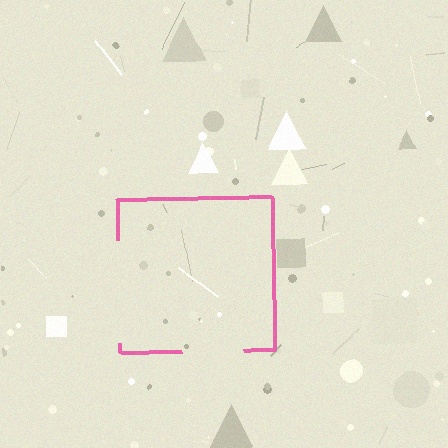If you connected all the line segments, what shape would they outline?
They would outline a square.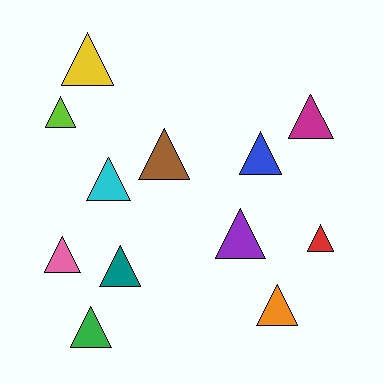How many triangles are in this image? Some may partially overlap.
There are 12 triangles.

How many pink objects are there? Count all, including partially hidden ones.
There is 1 pink object.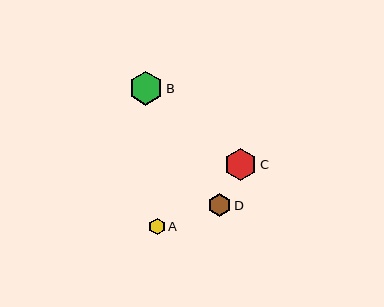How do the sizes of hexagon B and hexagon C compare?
Hexagon B and hexagon C are approximately the same size.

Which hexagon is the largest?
Hexagon B is the largest with a size of approximately 34 pixels.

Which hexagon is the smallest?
Hexagon A is the smallest with a size of approximately 17 pixels.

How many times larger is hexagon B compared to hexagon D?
Hexagon B is approximately 1.4 times the size of hexagon D.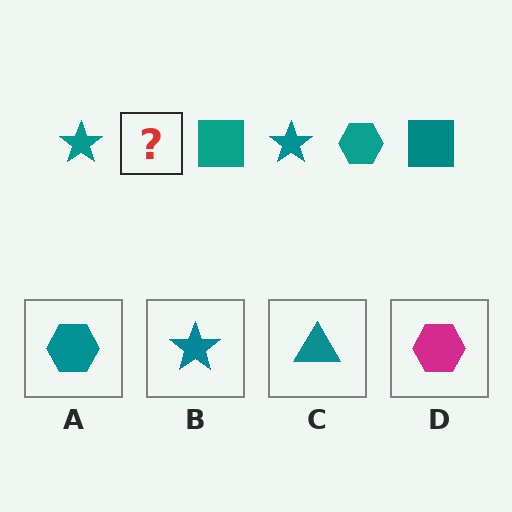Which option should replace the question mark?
Option A.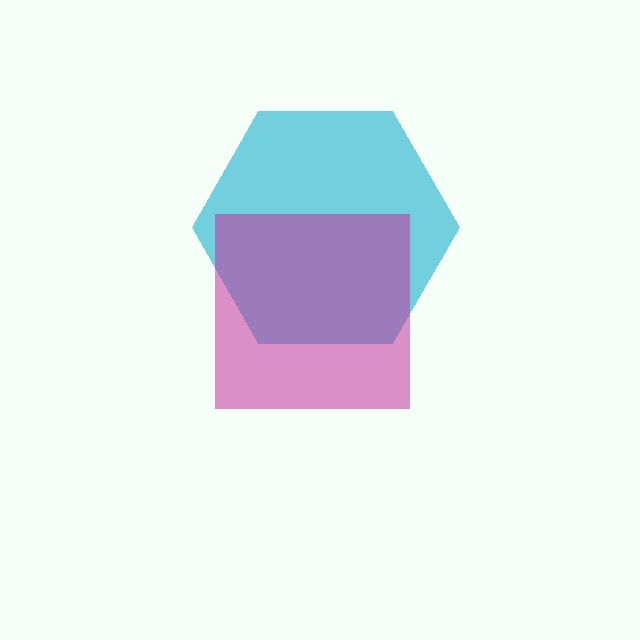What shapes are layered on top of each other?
The layered shapes are: a cyan hexagon, a magenta square.